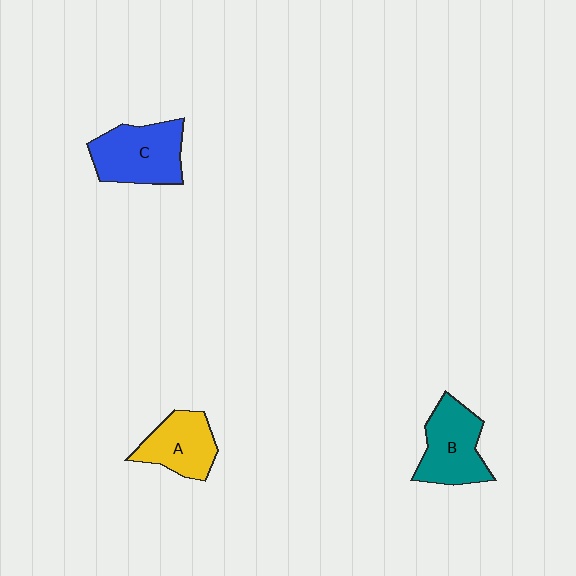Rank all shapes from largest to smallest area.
From largest to smallest: C (blue), B (teal), A (yellow).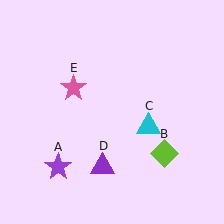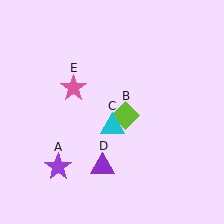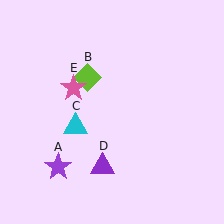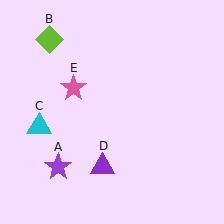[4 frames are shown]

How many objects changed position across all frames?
2 objects changed position: lime diamond (object B), cyan triangle (object C).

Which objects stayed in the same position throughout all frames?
Purple star (object A) and purple triangle (object D) and pink star (object E) remained stationary.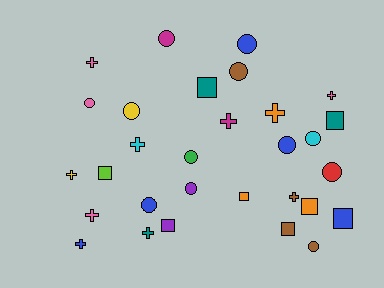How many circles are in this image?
There are 12 circles.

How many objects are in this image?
There are 30 objects.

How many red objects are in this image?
There is 1 red object.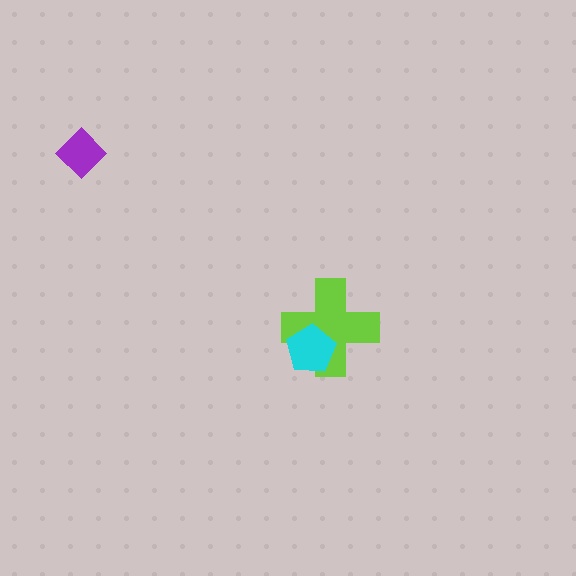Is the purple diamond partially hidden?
No, no other shape covers it.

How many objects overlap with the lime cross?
1 object overlaps with the lime cross.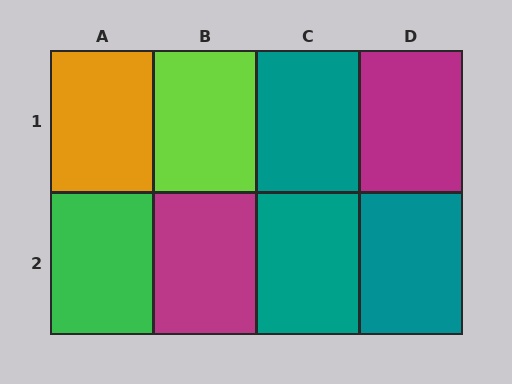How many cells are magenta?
2 cells are magenta.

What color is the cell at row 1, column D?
Magenta.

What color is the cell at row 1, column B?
Lime.